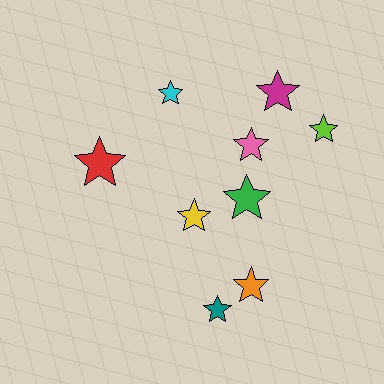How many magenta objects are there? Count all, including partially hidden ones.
There is 1 magenta object.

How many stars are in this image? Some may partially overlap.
There are 9 stars.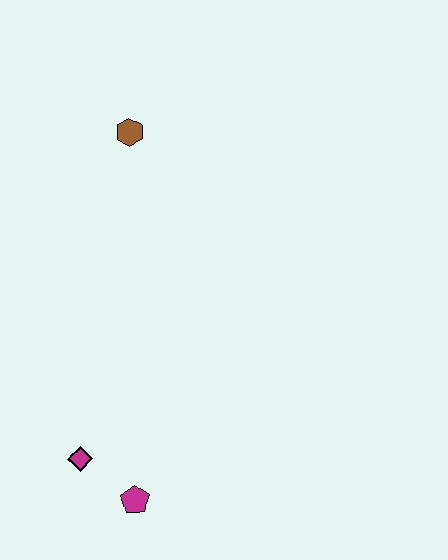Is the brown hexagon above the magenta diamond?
Yes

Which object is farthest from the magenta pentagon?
The brown hexagon is farthest from the magenta pentagon.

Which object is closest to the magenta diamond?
The magenta pentagon is closest to the magenta diamond.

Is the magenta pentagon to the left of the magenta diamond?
No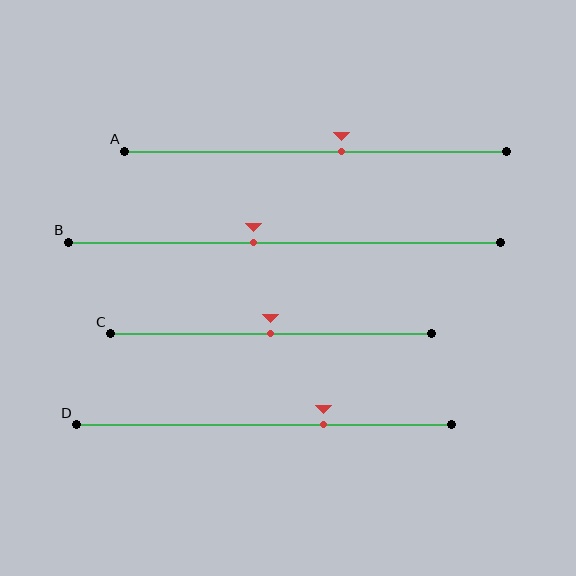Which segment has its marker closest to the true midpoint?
Segment C has its marker closest to the true midpoint.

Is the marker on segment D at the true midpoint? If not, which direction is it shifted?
No, the marker on segment D is shifted to the right by about 16% of the segment length.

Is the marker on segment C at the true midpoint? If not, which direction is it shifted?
Yes, the marker on segment C is at the true midpoint.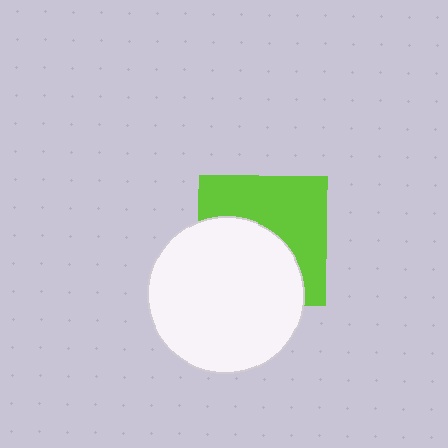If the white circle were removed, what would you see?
You would see the complete lime square.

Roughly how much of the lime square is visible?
About half of it is visible (roughly 51%).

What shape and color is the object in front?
The object in front is a white circle.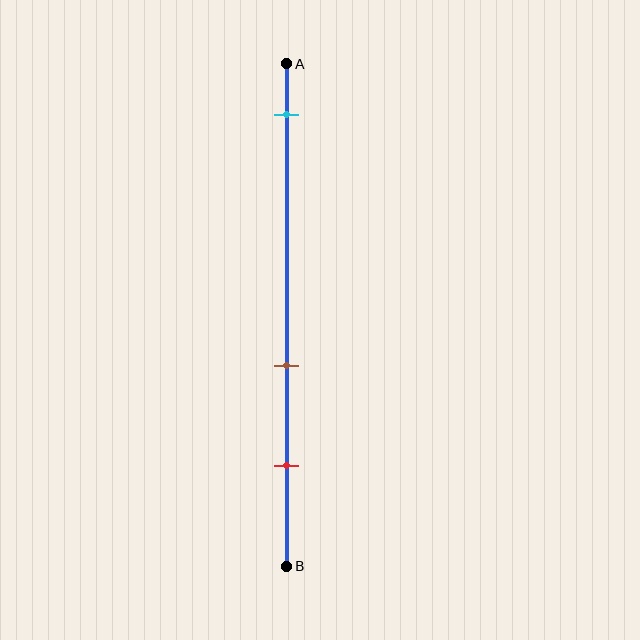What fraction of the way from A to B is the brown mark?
The brown mark is approximately 60% (0.6) of the way from A to B.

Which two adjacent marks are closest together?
The brown and red marks are the closest adjacent pair.